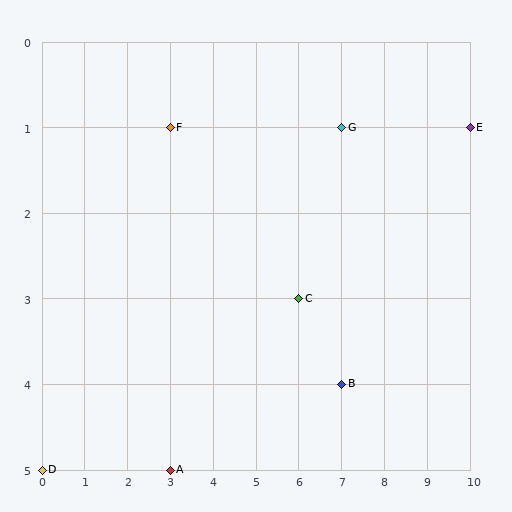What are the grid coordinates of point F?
Point F is at grid coordinates (3, 1).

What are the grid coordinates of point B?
Point B is at grid coordinates (7, 4).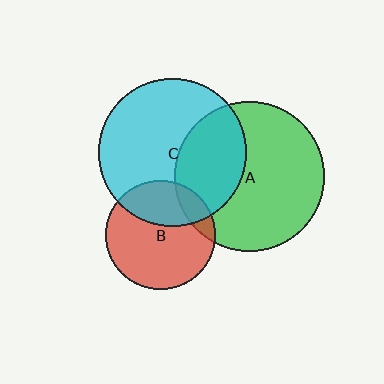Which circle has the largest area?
Circle A (green).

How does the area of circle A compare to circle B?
Approximately 1.9 times.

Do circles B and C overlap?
Yes.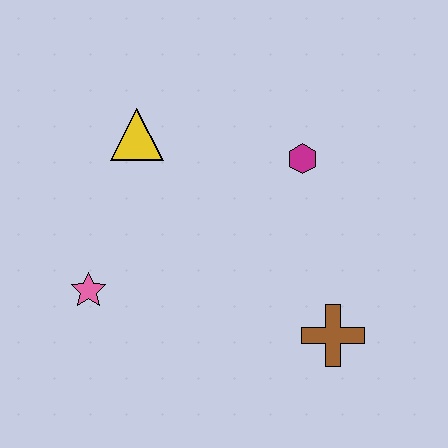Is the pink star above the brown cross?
Yes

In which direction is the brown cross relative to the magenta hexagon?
The brown cross is below the magenta hexagon.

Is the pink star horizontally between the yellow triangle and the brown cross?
No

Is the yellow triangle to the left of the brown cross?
Yes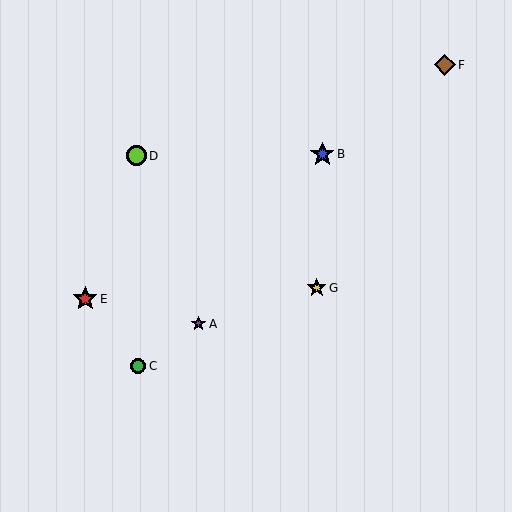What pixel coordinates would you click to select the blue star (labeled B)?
Click at (322, 154) to select the blue star B.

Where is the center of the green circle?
The center of the green circle is at (138, 366).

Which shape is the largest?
The red star (labeled E) is the largest.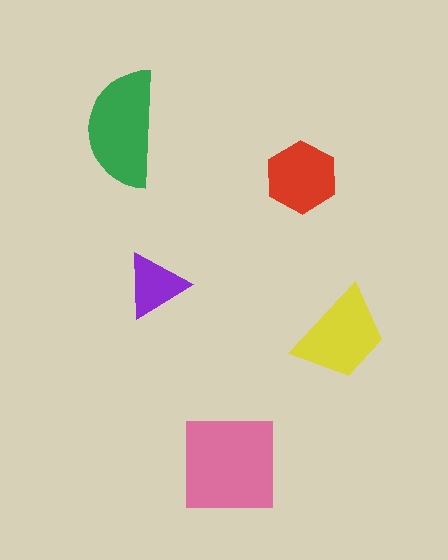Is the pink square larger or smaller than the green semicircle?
Larger.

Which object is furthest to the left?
The green semicircle is leftmost.